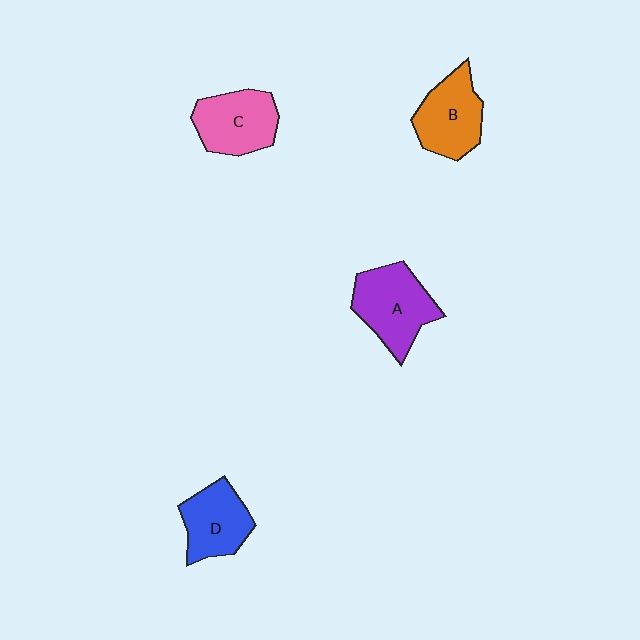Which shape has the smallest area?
Shape D (blue).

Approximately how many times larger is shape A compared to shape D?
Approximately 1.2 times.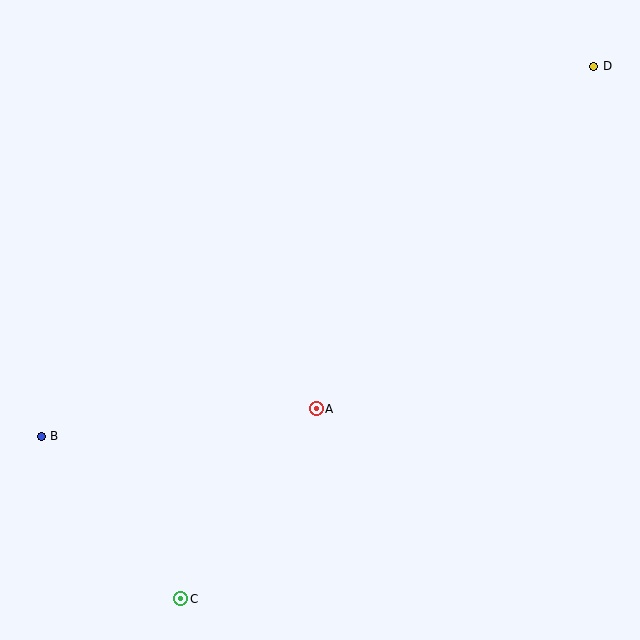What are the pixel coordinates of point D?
Point D is at (594, 66).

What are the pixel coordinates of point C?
Point C is at (181, 599).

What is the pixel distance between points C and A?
The distance between C and A is 233 pixels.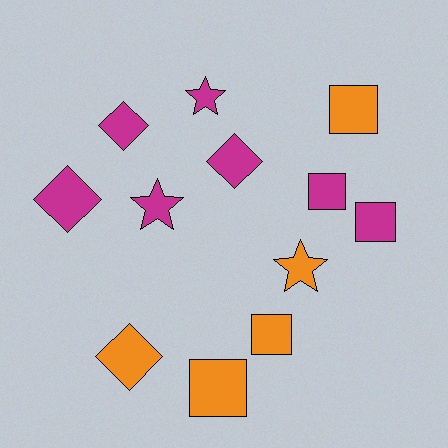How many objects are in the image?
There are 12 objects.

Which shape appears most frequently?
Square, with 5 objects.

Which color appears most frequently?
Magenta, with 7 objects.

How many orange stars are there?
There is 1 orange star.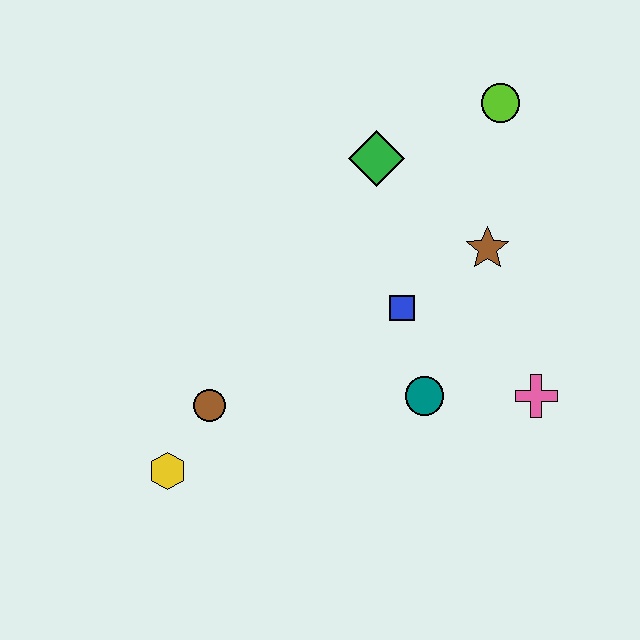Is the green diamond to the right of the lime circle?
No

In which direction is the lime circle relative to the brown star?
The lime circle is above the brown star.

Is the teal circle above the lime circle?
No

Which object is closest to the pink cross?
The teal circle is closest to the pink cross.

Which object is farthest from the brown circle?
The lime circle is farthest from the brown circle.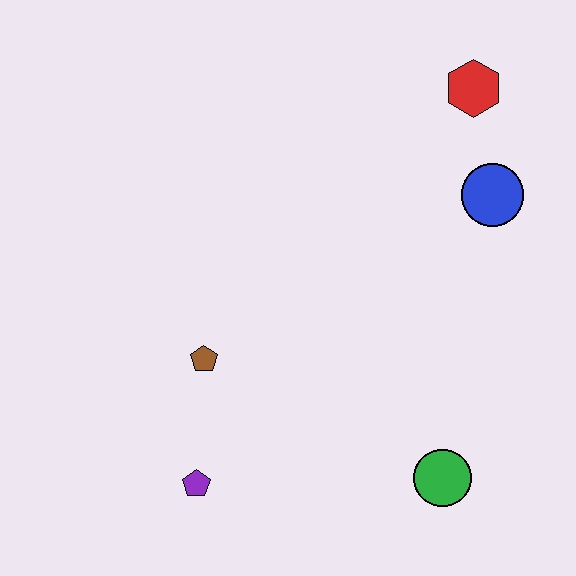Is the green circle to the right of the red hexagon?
No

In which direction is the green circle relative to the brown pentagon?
The green circle is to the right of the brown pentagon.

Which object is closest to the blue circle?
The red hexagon is closest to the blue circle.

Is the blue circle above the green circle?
Yes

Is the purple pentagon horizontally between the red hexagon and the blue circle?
No